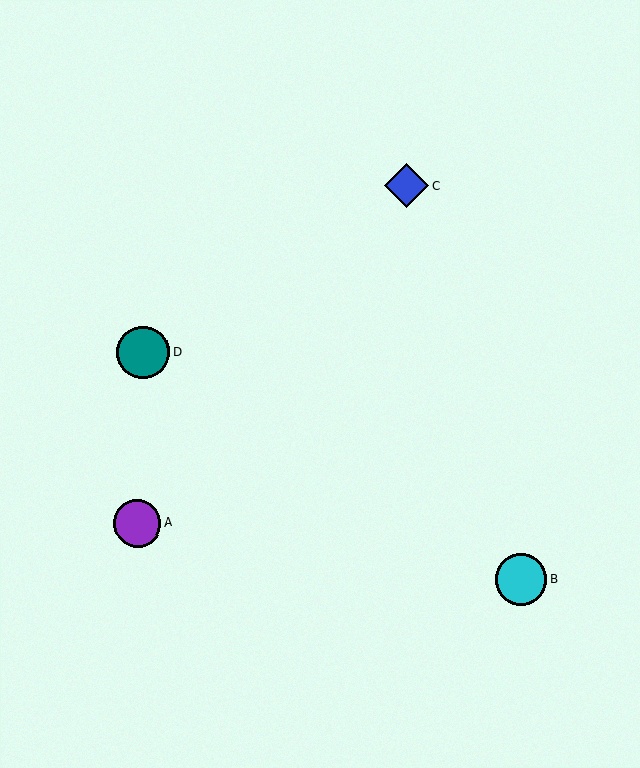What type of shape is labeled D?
Shape D is a teal circle.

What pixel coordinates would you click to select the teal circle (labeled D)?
Click at (143, 352) to select the teal circle D.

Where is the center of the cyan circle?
The center of the cyan circle is at (521, 580).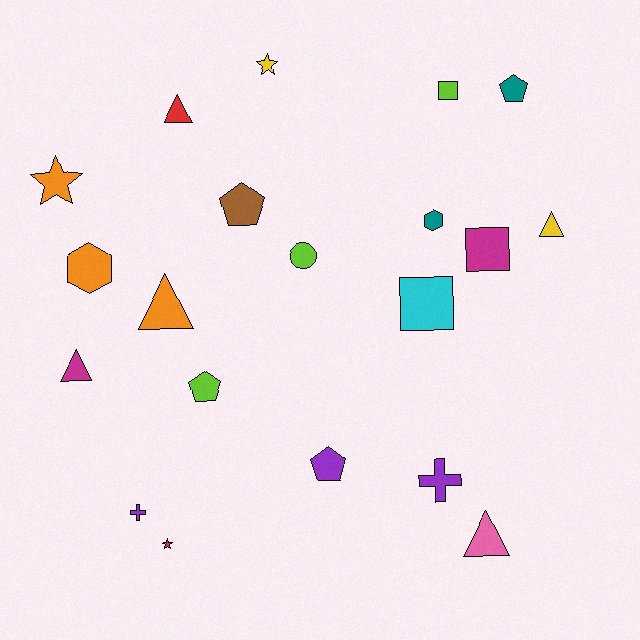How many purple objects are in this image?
There are 3 purple objects.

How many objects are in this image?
There are 20 objects.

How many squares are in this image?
There are 3 squares.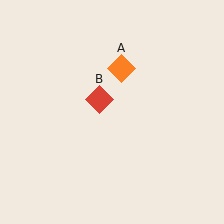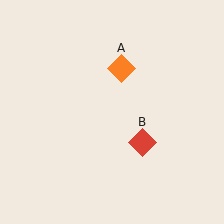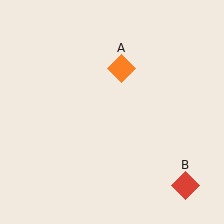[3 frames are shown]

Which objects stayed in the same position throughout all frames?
Orange diamond (object A) remained stationary.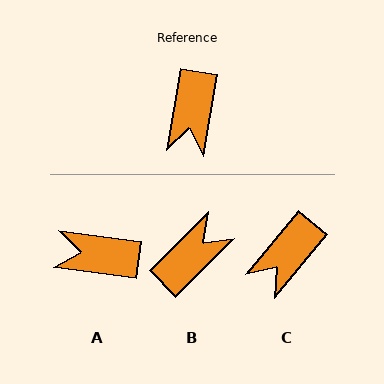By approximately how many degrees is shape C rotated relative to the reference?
Approximately 30 degrees clockwise.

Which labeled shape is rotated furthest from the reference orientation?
B, about 145 degrees away.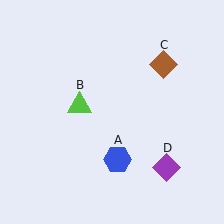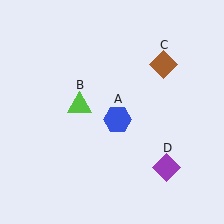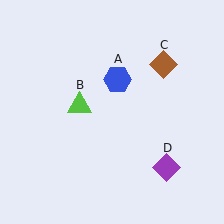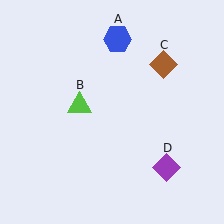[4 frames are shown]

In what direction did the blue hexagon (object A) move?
The blue hexagon (object A) moved up.